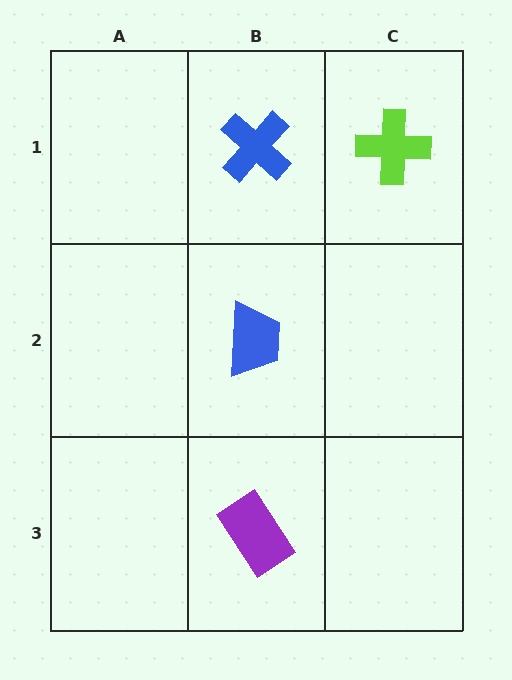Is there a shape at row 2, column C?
No, that cell is empty.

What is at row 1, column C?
A lime cross.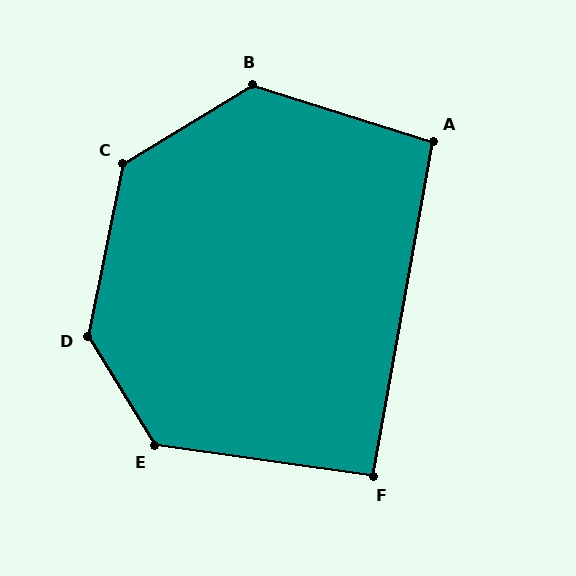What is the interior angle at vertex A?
Approximately 97 degrees (obtuse).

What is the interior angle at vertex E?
Approximately 130 degrees (obtuse).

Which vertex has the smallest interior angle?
F, at approximately 92 degrees.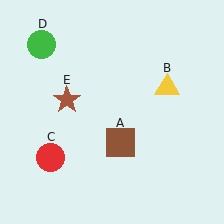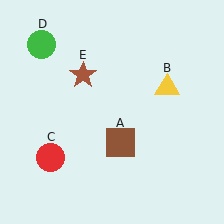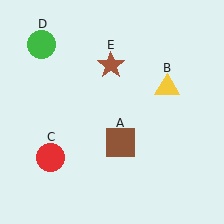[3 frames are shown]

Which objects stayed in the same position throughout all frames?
Brown square (object A) and yellow triangle (object B) and red circle (object C) and green circle (object D) remained stationary.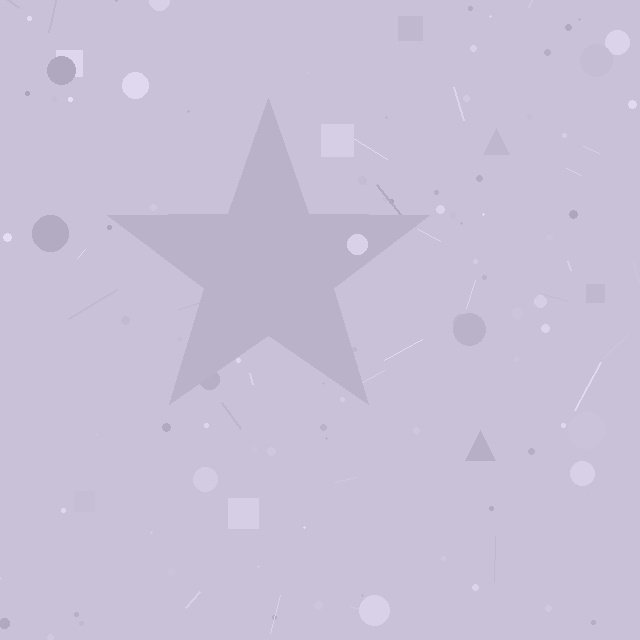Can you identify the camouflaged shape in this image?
The camouflaged shape is a star.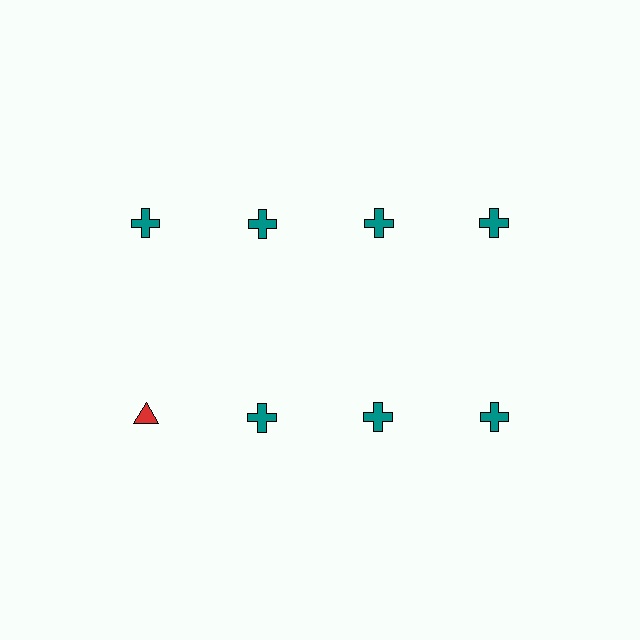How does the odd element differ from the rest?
It differs in both color (red instead of teal) and shape (triangle instead of cross).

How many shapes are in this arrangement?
There are 8 shapes arranged in a grid pattern.